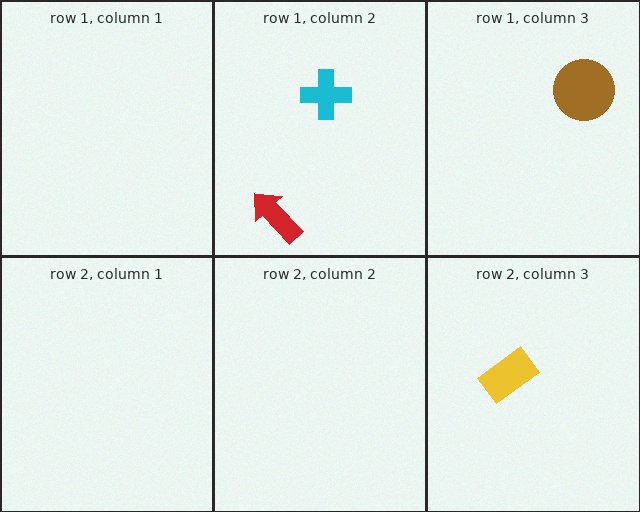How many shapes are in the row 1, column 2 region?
2.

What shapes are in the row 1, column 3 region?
The brown circle.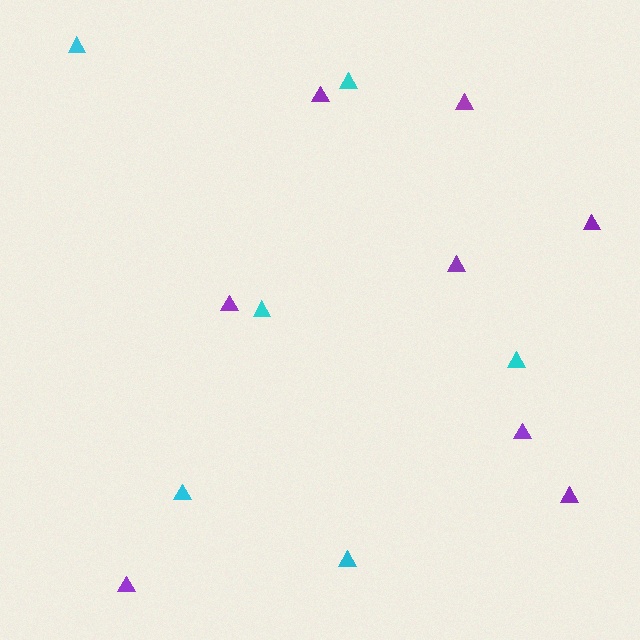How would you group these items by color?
There are 2 groups: one group of purple triangles (8) and one group of cyan triangles (6).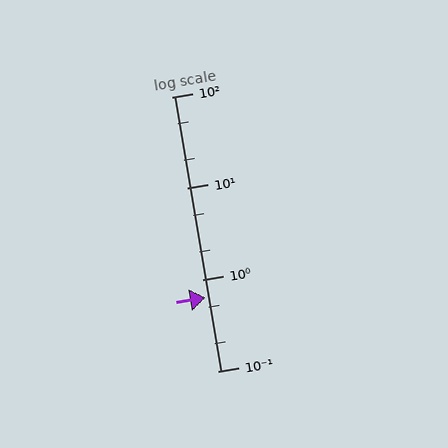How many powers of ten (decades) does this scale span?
The scale spans 3 decades, from 0.1 to 100.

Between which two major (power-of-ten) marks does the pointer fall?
The pointer is between 0.1 and 1.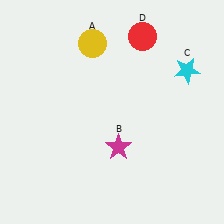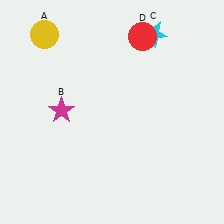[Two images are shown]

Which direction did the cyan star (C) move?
The cyan star (C) moved up.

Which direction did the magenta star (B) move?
The magenta star (B) moved left.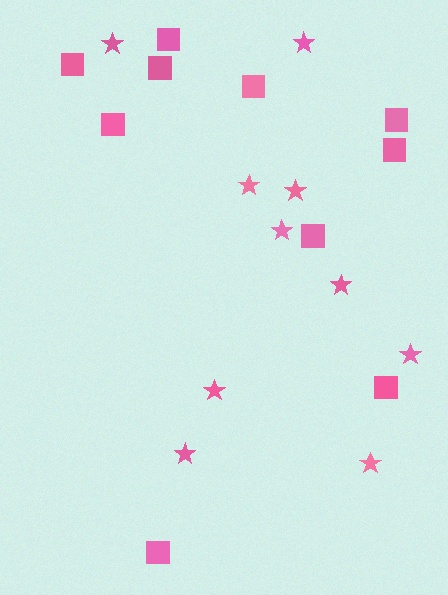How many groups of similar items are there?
There are 2 groups: one group of squares (10) and one group of stars (10).